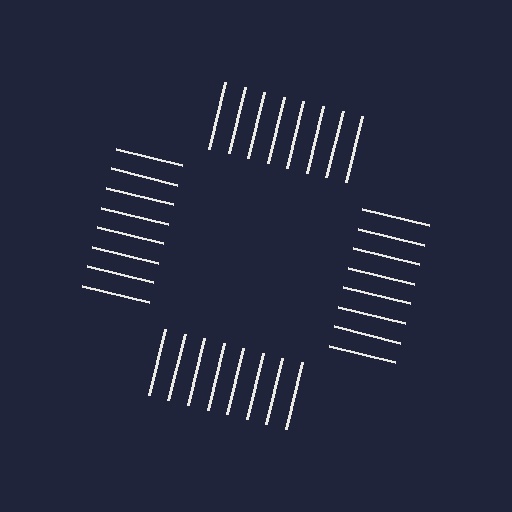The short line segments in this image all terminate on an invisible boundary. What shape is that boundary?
An illusory square — the line segments terminate on its edges but no continuous stroke is drawn.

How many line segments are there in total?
32 — 8 along each of the 4 edges.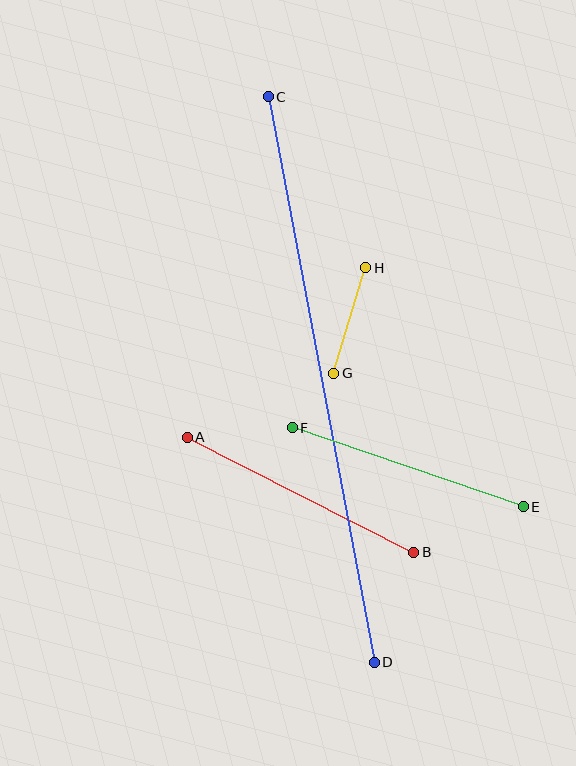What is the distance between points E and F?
The distance is approximately 244 pixels.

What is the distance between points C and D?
The distance is approximately 575 pixels.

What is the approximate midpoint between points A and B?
The midpoint is at approximately (301, 495) pixels.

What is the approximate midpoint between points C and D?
The midpoint is at approximately (321, 380) pixels.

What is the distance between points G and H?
The distance is approximately 110 pixels.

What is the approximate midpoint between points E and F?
The midpoint is at approximately (408, 467) pixels.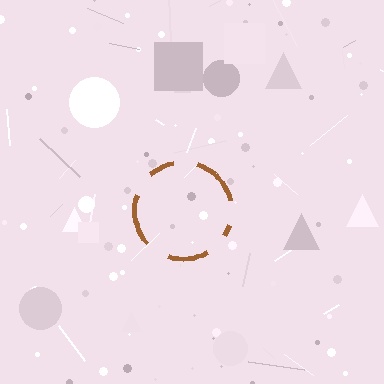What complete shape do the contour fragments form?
The contour fragments form a circle.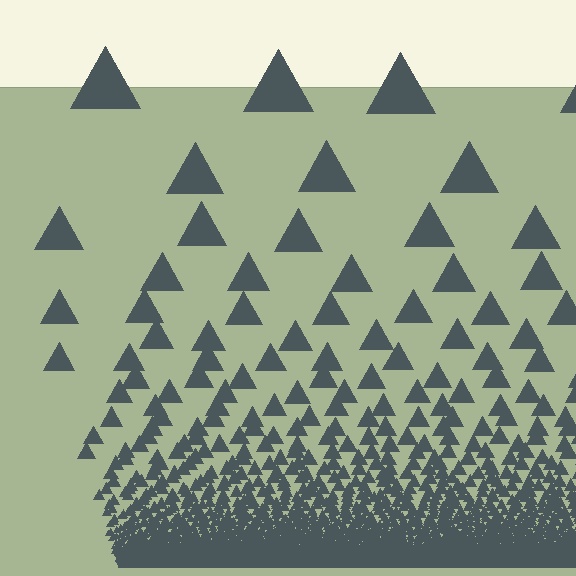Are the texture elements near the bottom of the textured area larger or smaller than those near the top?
Smaller. The gradient is inverted — elements near the bottom are smaller and denser.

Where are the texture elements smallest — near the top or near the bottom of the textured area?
Near the bottom.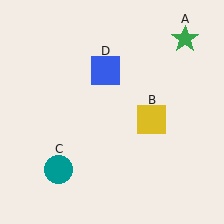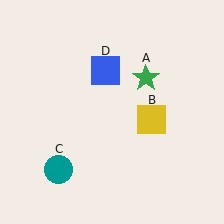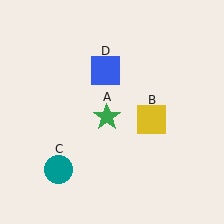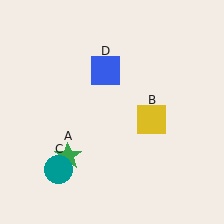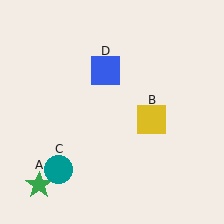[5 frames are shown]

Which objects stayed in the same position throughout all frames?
Yellow square (object B) and teal circle (object C) and blue square (object D) remained stationary.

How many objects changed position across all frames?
1 object changed position: green star (object A).